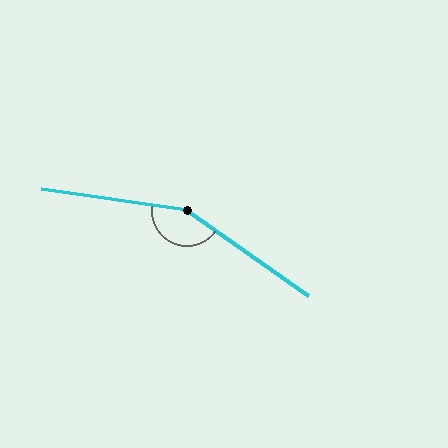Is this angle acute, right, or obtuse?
It is obtuse.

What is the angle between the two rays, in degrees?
Approximately 153 degrees.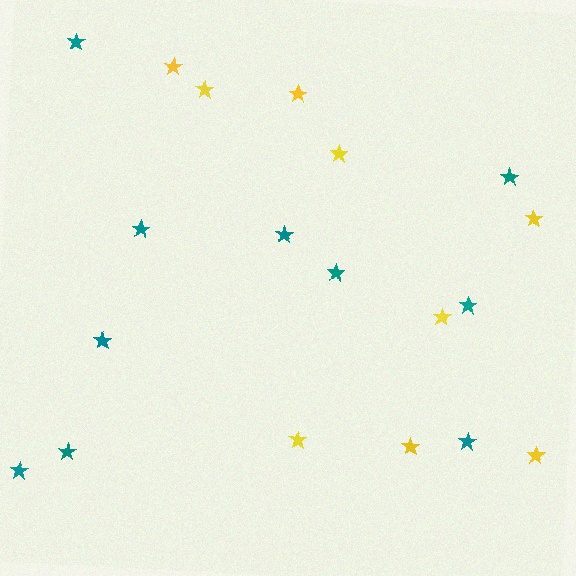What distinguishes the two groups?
There are 2 groups: one group of yellow stars (9) and one group of teal stars (10).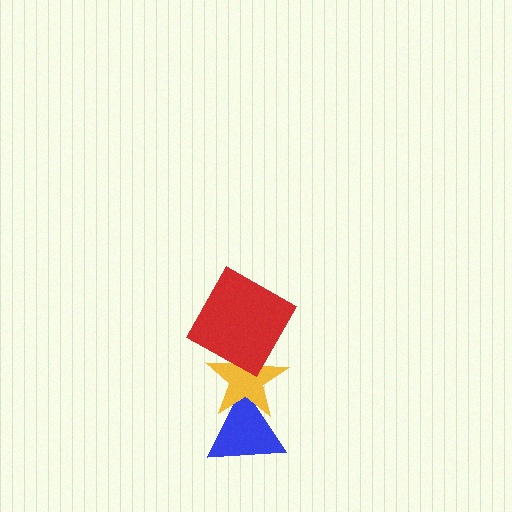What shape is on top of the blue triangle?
The yellow star is on top of the blue triangle.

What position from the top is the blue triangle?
The blue triangle is 3rd from the top.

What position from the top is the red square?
The red square is 1st from the top.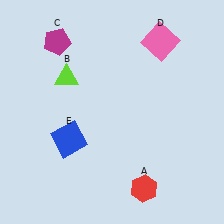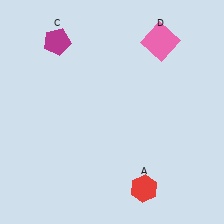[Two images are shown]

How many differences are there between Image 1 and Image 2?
There are 2 differences between the two images.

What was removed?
The blue square (E), the lime triangle (B) were removed in Image 2.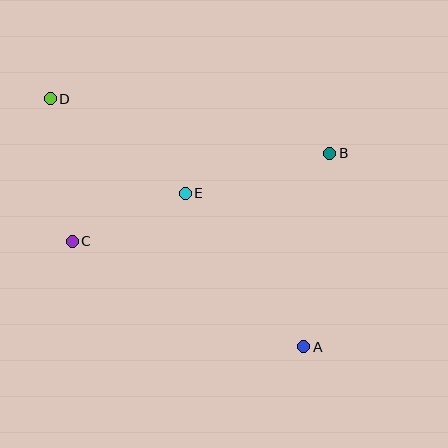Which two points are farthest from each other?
Points A and D are farthest from each other.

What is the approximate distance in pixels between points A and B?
The distance between A and B is approximately 195 pixels.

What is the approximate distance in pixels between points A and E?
The distance between A and E is approximately 194 pixels.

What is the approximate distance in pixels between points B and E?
The distance between B and E is approximately 150 pixels.